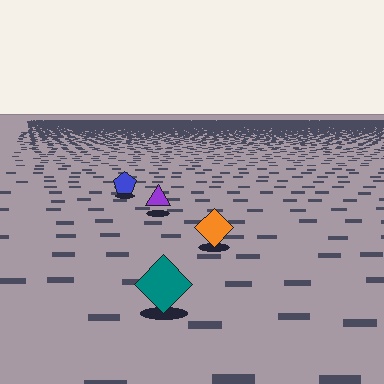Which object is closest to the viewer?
The teal diamond is closest. The texture marks near it are larger and more spread out.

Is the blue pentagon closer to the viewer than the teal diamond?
No. The teal diamond is closer — you can tell from the texture gradient: the ground texture is coarser near it.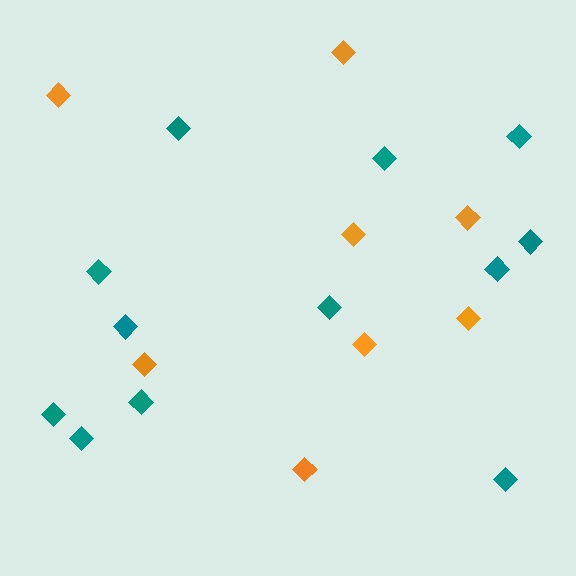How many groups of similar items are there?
There are 2 groups: one group of orange diamonds (8) and one group of teal diamonds (12).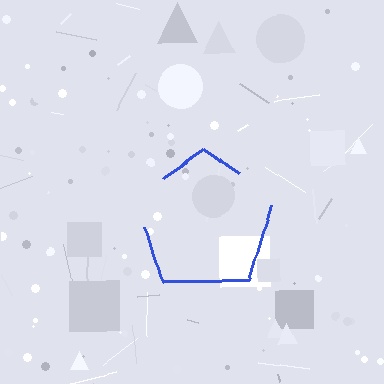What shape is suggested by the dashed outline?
The dashed outline suggests a pentagon.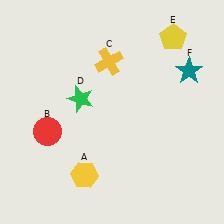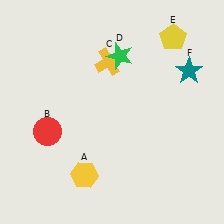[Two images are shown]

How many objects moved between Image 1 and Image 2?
1 object moved between the two images.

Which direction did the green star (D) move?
The green star (D) moved up.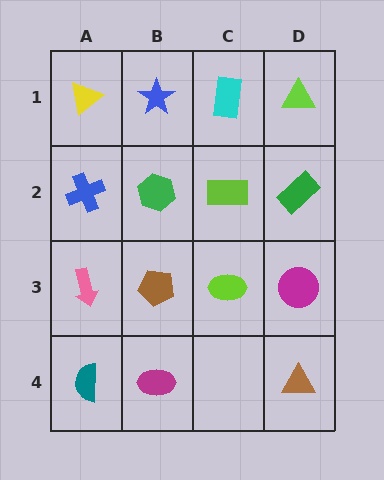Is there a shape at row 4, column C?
No, that cell is empty.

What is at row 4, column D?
A brown triangle.